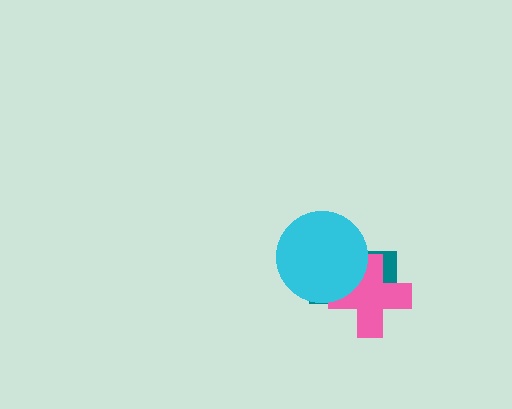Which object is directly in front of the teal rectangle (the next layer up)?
The pink cross is directly in front of the teal rectangle.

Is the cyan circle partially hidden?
No, no other shape covers it.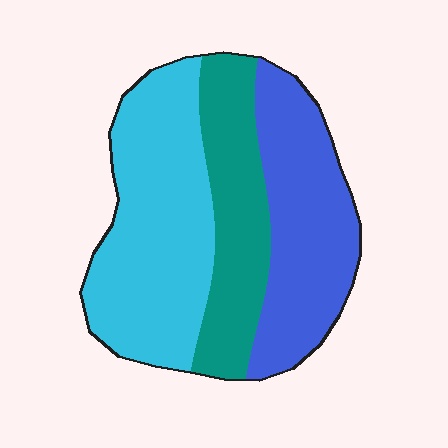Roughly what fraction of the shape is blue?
Blue takes up between a quarter and a half of the shape.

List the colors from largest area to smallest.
From largest to smallest: cyan, blue, teal.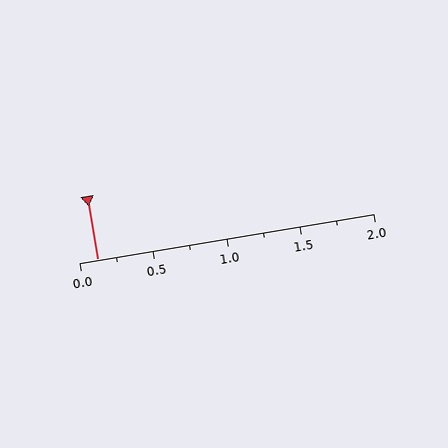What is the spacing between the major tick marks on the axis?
The major ticks are spaced 0.5 apart.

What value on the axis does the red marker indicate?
The marker indicates approximately 0.12.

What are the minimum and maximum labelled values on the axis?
The axis runs from 0.0 to 2.0.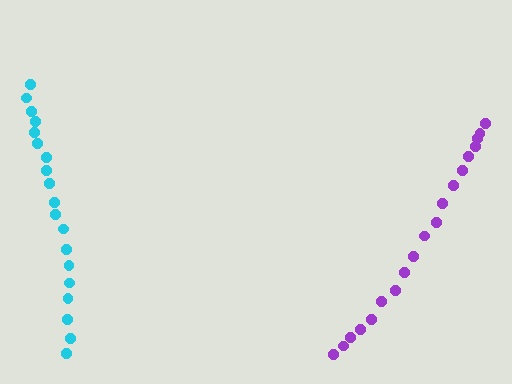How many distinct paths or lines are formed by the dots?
There are 2 distinct paths.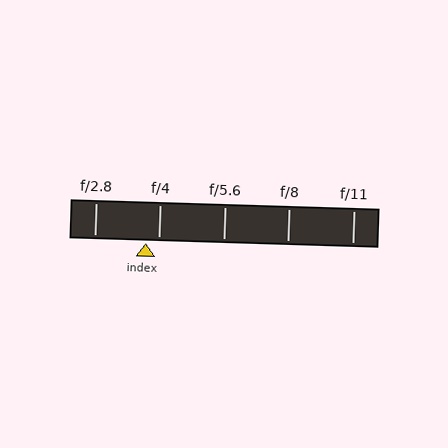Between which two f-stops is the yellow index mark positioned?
The index mark is between f/2.8 and f/4.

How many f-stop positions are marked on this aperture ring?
There are 5 f-stop positions marked.